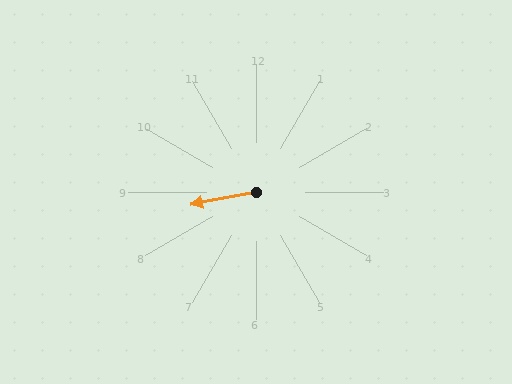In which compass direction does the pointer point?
West.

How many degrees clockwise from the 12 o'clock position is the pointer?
Approximately 259 degrees.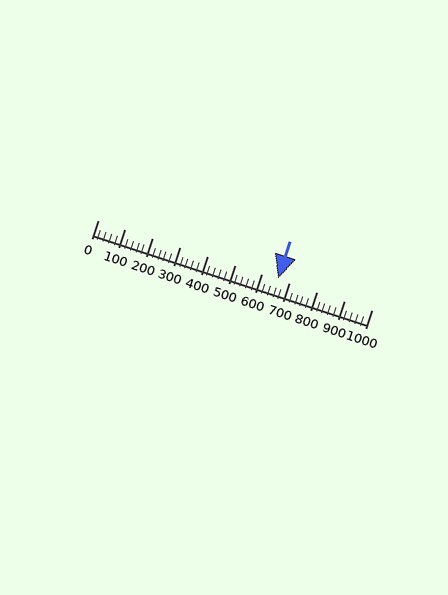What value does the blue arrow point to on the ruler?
The blue arrow points to approximately 659.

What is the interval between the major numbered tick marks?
The major tick marks are spaced 100 units apart.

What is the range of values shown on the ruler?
The ruler shows values from 0 to 1000.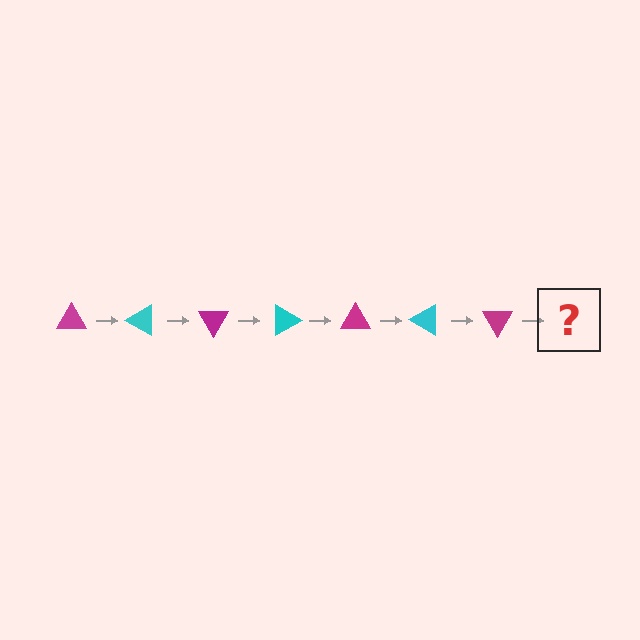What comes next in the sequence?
The next element should be a cyan triangle, rotated 210 degrees from the start.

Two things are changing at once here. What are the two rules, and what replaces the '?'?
The two rules are that it rotates 30 degrees each step and the color cycles through magenta and cyan. The '?' should be a cyan triangle, rotated 210 degrees from the start.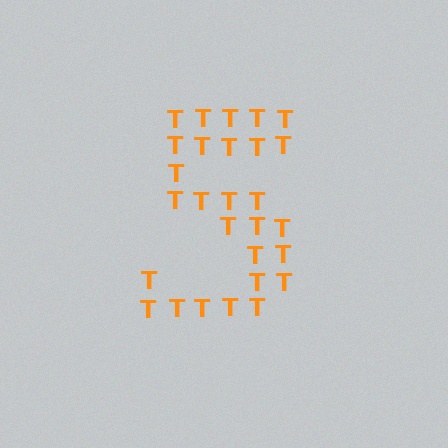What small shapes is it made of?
It is made of small letter T's.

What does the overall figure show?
The overall figure shows the digit 5.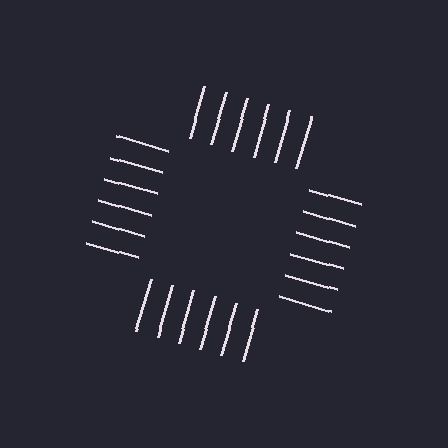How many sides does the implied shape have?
4 sides — the line-ends trace a square.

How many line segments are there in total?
24 — 6 along each of the 4 edges.